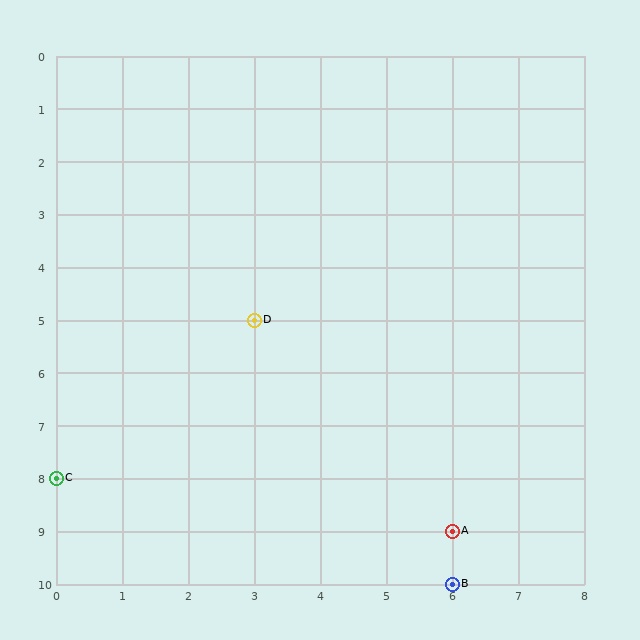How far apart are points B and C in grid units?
Points B and C are 6 columns and 2 rows apart (about 6.3 grid units diagonally).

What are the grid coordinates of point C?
Point C is at grid coordinates (0, 8).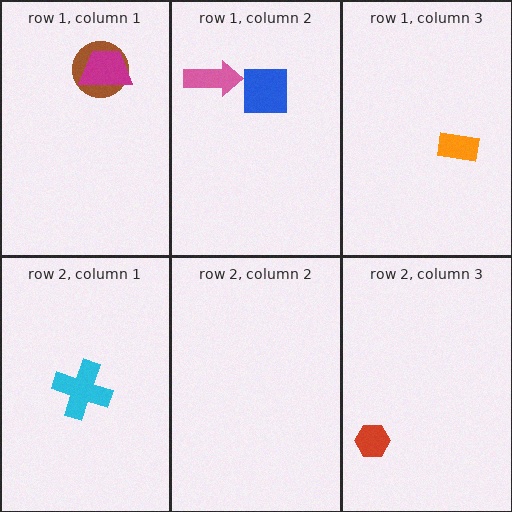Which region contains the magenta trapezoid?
The row 1, column 1 region.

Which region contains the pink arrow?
The row 1, column 2 region.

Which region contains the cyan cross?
The row 2, column 1 region.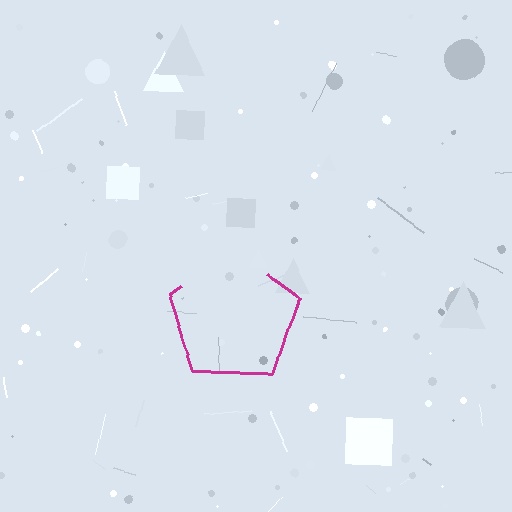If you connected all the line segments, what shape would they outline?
They would outline a pentagon.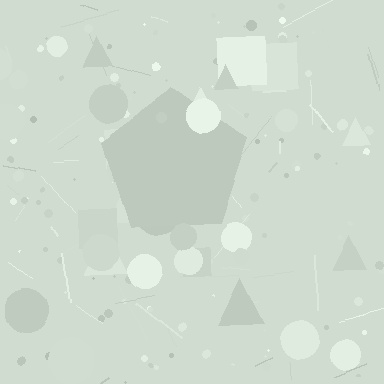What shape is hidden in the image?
A pentagon is hidden in the image.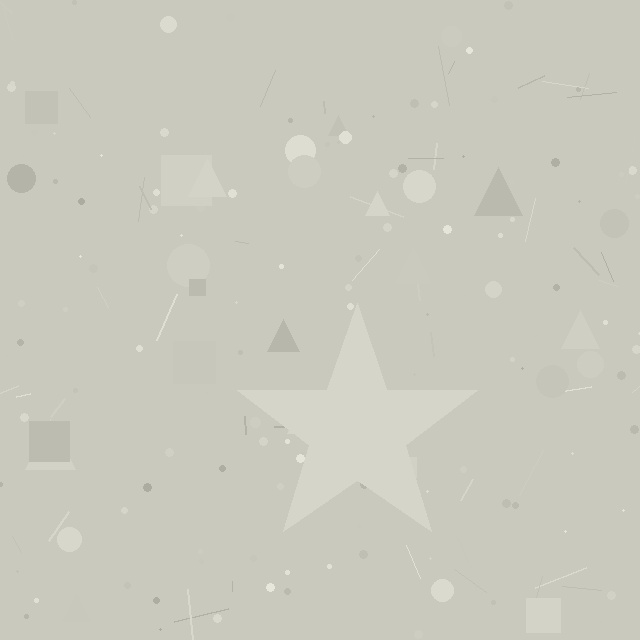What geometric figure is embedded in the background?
A star is embedded in the background.